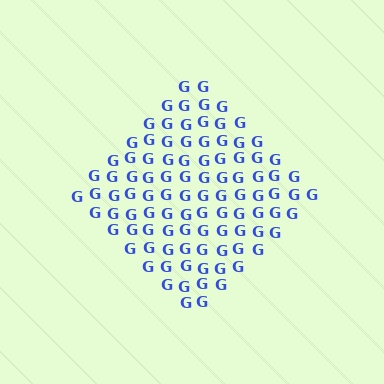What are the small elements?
The small elements are letter G's.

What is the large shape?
The large shape is a diamond.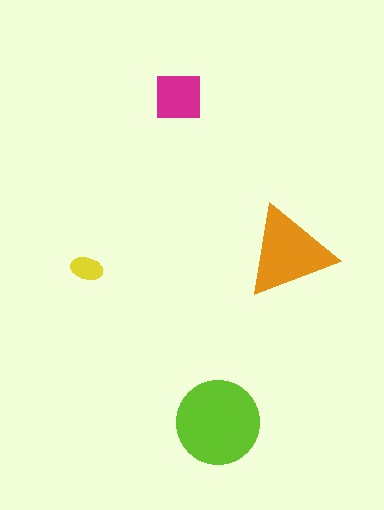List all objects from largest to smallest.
The lime circle, the orange triangle, the magenta square, the yellow ellipse.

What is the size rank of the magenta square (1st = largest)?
3rd.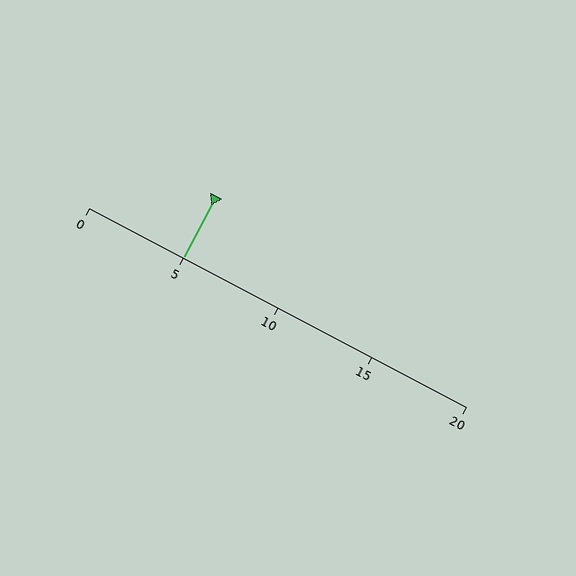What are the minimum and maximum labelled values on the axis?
The axis runs from 0 to 20.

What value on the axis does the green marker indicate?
The marker indicates approximately 5.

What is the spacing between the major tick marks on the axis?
The major ticks are spaced 5 apart.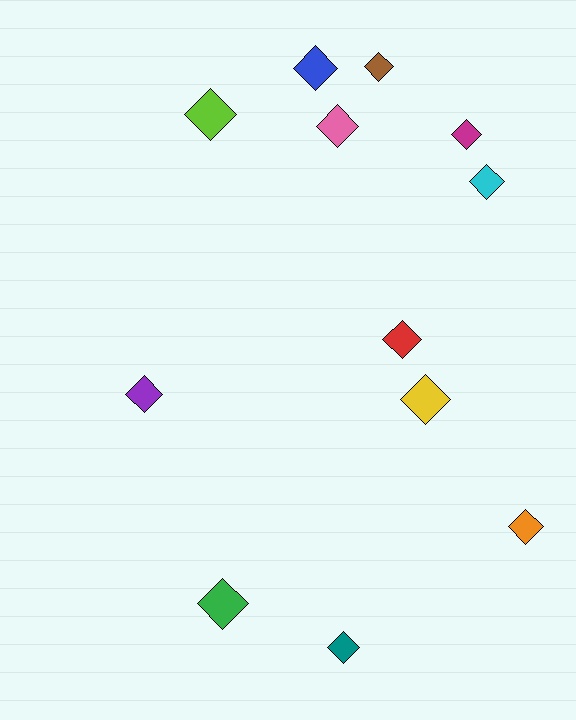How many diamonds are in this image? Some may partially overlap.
There are 12 diamonds.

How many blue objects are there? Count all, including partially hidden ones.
There is 1 blue object.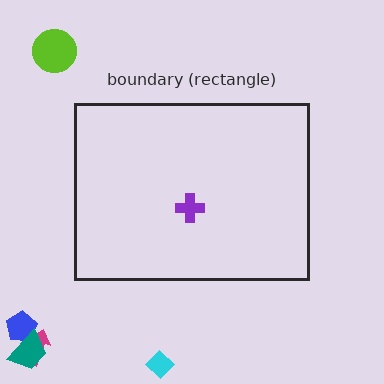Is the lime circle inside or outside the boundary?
Outside.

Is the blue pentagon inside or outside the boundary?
Outside.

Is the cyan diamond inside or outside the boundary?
Outside.